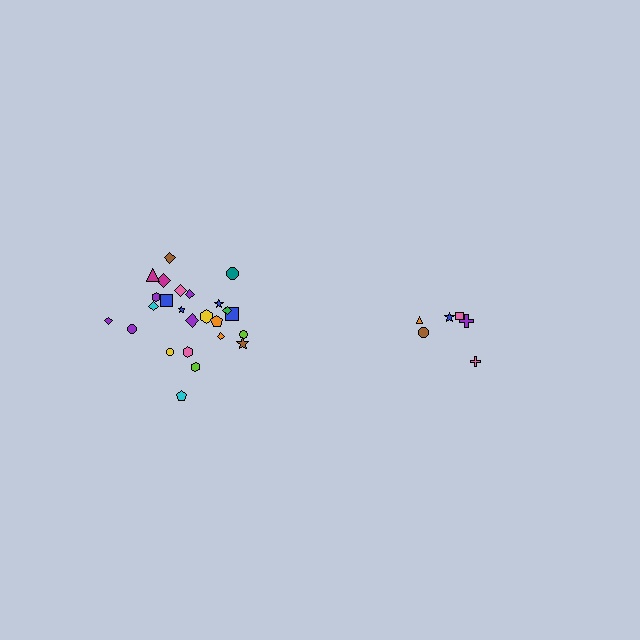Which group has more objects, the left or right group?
The left group.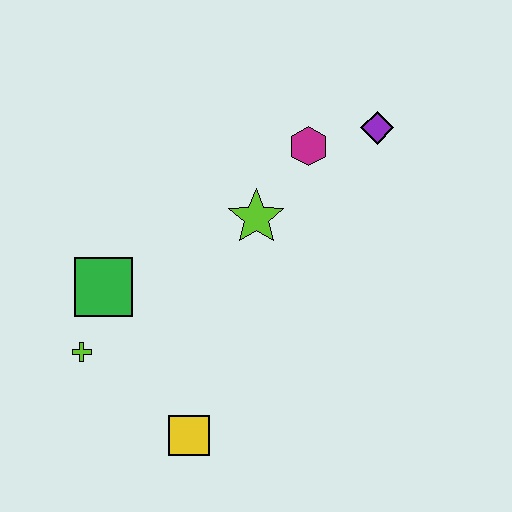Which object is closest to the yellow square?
The lime cross is closest to the yellow square.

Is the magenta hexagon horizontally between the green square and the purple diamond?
Yes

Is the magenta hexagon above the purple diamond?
No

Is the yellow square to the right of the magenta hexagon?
No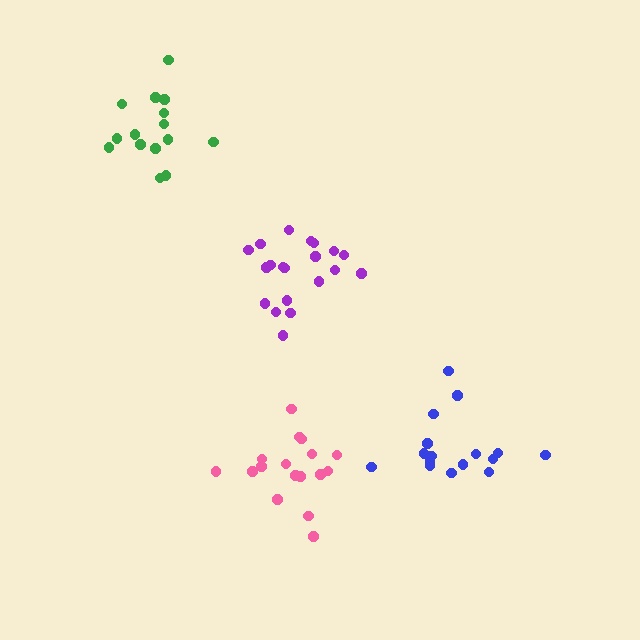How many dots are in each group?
Group 1: 17 dots, Group 2: 20 dots, Group 3: 16 dots, Group 4: 15 dots (68 total).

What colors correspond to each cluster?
The clusters are colored: pink, purple, blue, green.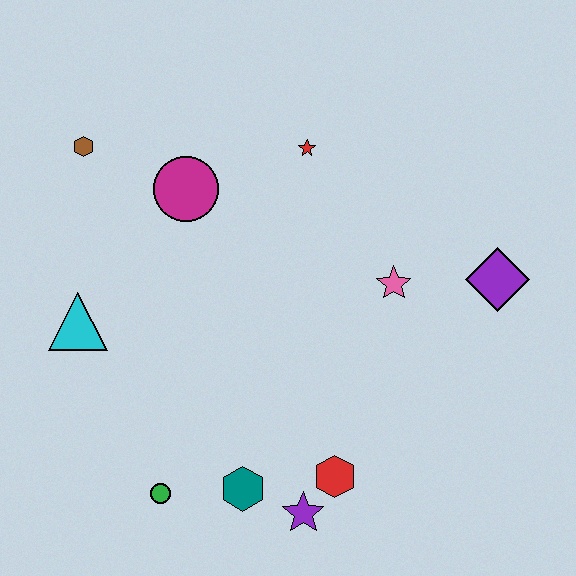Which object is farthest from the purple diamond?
The brown hexagon is farthest from the purple diamond.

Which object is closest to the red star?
The magenta circle is closest to the red star.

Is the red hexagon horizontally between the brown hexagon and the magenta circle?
No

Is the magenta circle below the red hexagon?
No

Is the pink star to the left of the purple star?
No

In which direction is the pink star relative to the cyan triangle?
The pink star is to the right of the cyan triangle.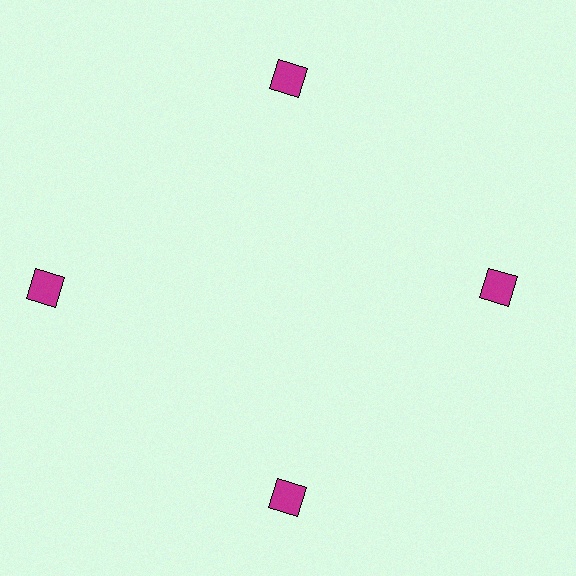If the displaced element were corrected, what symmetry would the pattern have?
It would have 4-fold rotational symmetry — the pattern would map onto itself every 90 degrees.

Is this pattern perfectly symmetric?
No. The 4 magenta squares are arranged in a ring, but one element near the 9 o'clock position is pushed outward from the center, breaking the 4-fold rotational symmetry.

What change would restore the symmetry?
The symmetry would be restored by moving it inward, back onto the ring so that all 4 squares sit at equal angles and equal distance from the center.